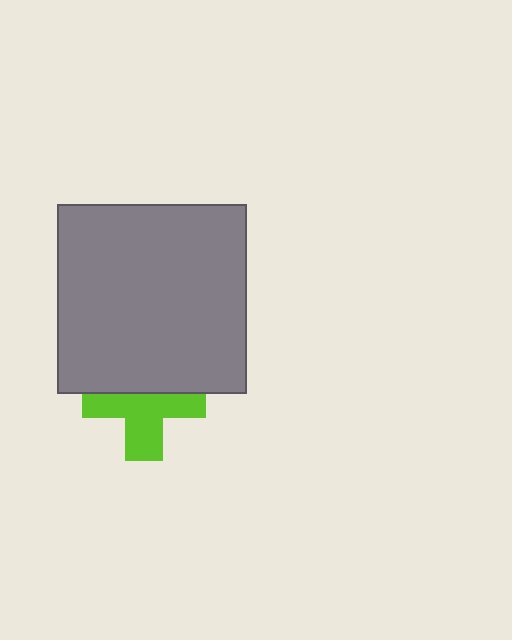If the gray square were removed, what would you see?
You would see the complete lime cross.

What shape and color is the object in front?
The object in front is a gray square.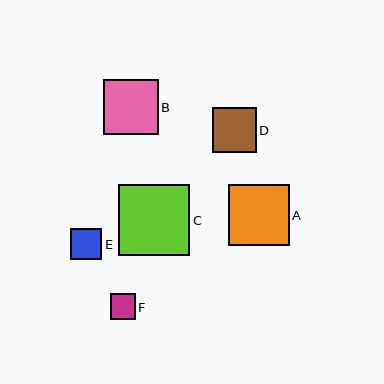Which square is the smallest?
Square F is the smallest with a size of approximately 25 pixels.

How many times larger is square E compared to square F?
Square E is approximately 1.2 times the size of square F.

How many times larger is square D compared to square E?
Square D is approximately 1.4 times the size of square E.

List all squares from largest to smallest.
From largest to smallest: C, A, B, D, E, F.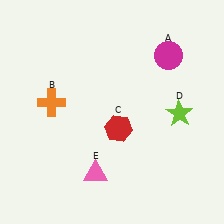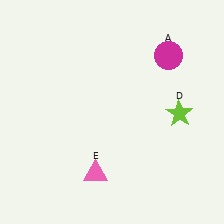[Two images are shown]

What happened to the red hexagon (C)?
The red hexagon (C) was removed in Image 2. It was in the bottom-right area of Image 1.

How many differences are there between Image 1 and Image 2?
There are 2 differences between the two images.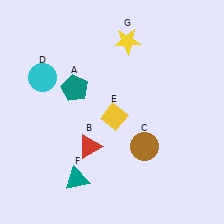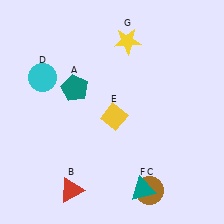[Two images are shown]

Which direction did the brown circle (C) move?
The brown circle (C) moved down.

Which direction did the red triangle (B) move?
The red triangle (B) moved down.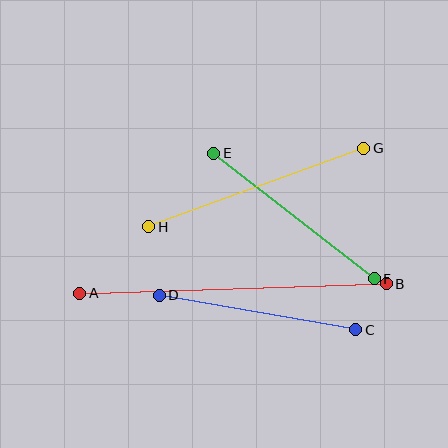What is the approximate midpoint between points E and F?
The midpoint is at approximately (294, 216) pixels.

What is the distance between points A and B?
The distance is approximately 307 pixels.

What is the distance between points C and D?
The distance is approximately 199 pixels.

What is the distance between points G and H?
The distance is approximately 229 pixels.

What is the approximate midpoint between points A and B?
The midpoint is at approximately (233, 289) pixels.